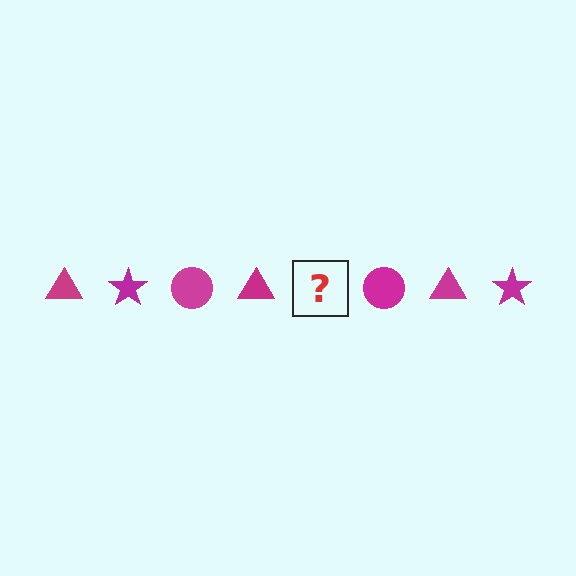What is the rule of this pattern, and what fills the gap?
The rule is that the pattern cycles through triangle, star, circle shapes in magenta. The gap should be filled with a magenta star.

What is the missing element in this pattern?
The missing element is a magenta star.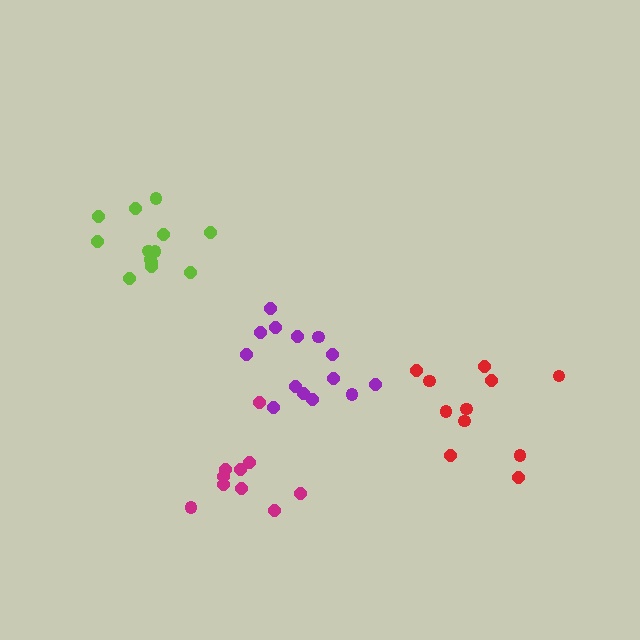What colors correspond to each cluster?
The clusters are colored: magenta, lime, red, purple.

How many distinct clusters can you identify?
There are 4 distinct clusters.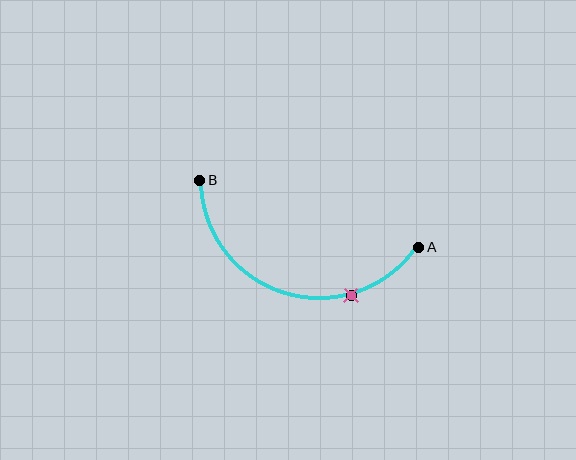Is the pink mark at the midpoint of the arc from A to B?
No. The pink mark lies on the arc but is closer to endpoint A. The arc midpoint would be at the point on the curve equidistant along the arc from both A and B.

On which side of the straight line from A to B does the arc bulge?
The arc bulges below the straight line connecting A and B.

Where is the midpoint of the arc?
The arc midpoint is the point on the curve farthest from the straight line joining A and B. It sits below that line.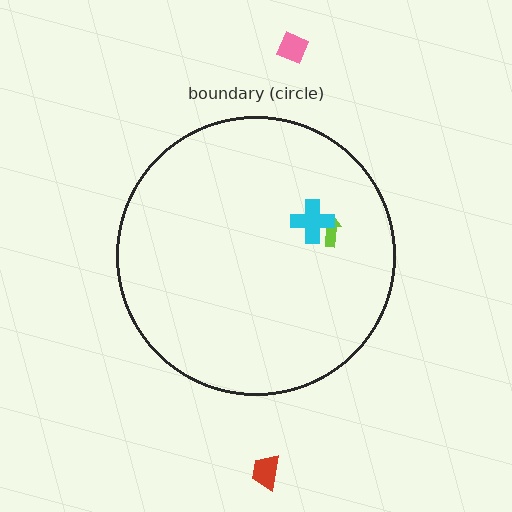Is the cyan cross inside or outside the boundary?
Inside.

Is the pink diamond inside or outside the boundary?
Outside.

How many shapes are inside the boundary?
2 inside, 2 outside.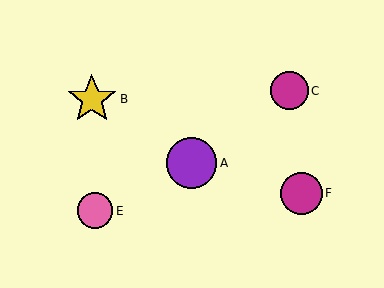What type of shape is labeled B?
Shape B is a yellow star.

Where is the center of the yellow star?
The center of the yellow star is at (92, 99).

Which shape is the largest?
The purple circle (labeled A) is the largest.